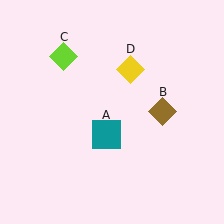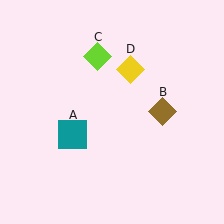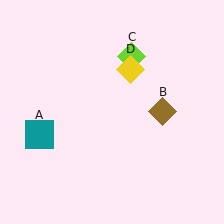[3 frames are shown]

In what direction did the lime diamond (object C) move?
The lime diamond (object C) moved right.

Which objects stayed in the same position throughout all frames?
Brown diamond (object B) and yellow diamond (object D) remained stationary.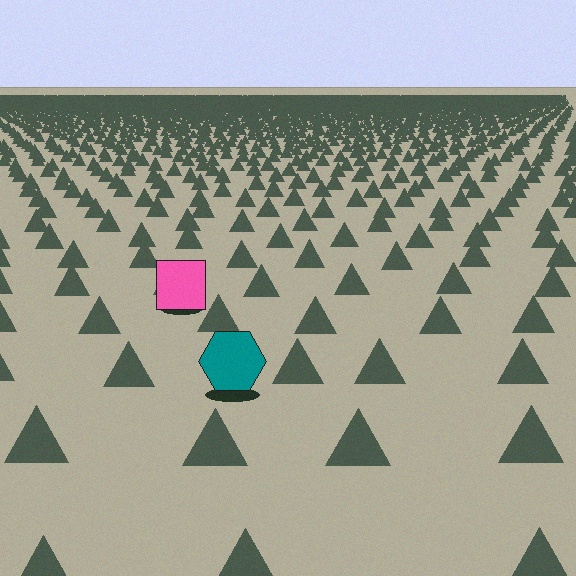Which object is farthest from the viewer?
The pink square is farthest from the viewer. It appears smaller and the ground texture around it is denser.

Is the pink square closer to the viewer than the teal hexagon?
No. The teal hexagon is closer — you can tell from the texture gradient: the ground texture is coarser near it.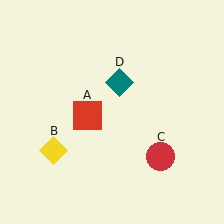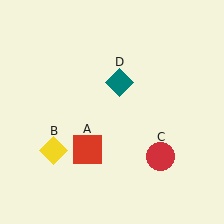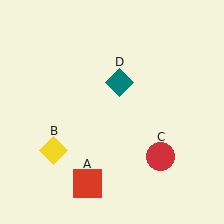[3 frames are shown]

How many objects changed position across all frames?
1 object changed position: red square (object A).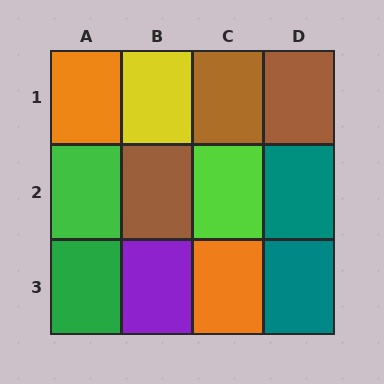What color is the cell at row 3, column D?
Teal.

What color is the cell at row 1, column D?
Brown.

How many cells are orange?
2 cells are orange.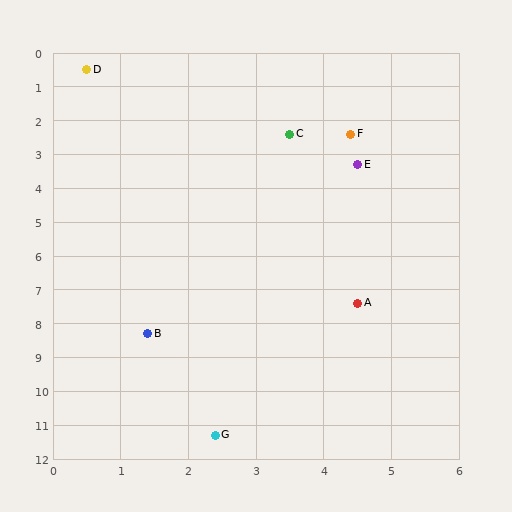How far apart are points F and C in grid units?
Points F and C are about 0.9 grid units apart.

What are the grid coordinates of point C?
Point C is at approximately (3.5, 2.4).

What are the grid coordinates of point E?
Point E is at approximately (4.5, 3.3).